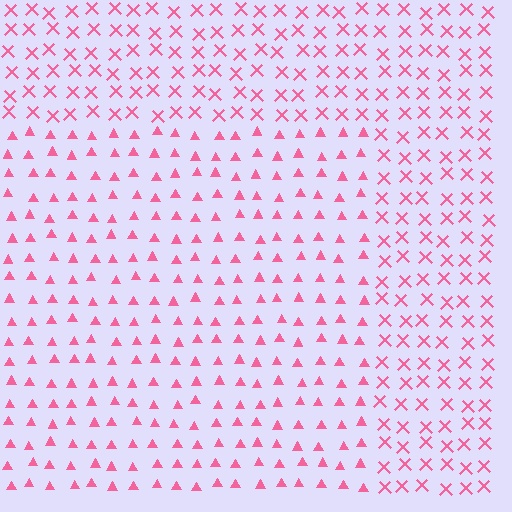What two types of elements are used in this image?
The image uses triangles inside the rectangle region and X marks outside it.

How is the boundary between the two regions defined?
The boundary is defined by a change in element shape: triangles inside vs. X marks outside. All elements share the same color and spacing.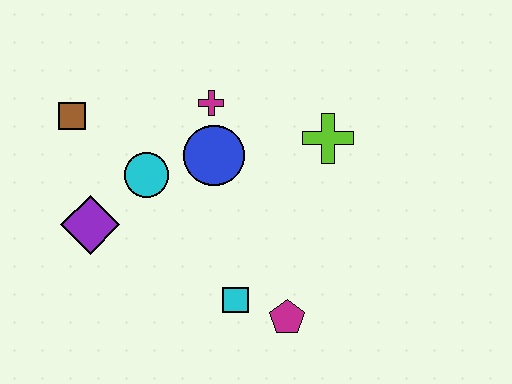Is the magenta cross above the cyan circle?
Yes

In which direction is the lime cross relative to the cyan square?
The lime cross is above the cyan square.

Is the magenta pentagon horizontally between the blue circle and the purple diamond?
No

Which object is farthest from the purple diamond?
The lime cross is farthest from the purple diamond.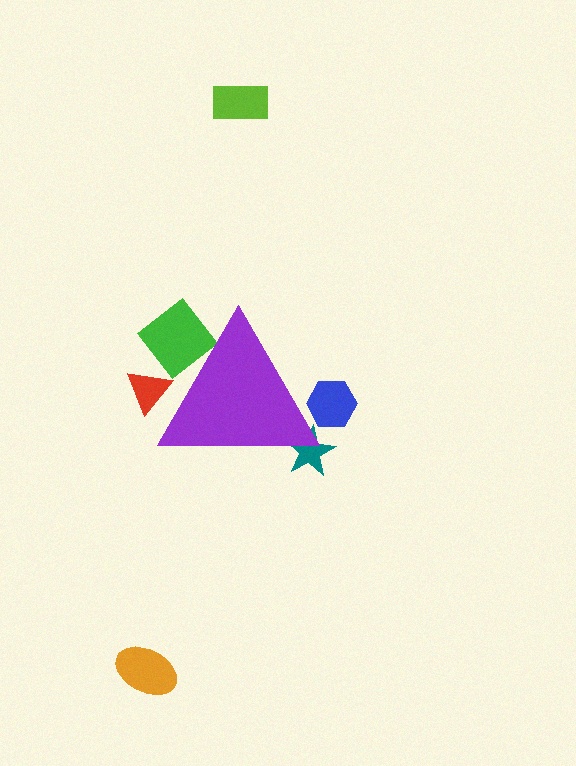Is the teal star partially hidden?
Yes, the teal star is partially hidden behind the purple triangle.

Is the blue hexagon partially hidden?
Yes, the blue hexagon is partially hidden behind the purple triangle.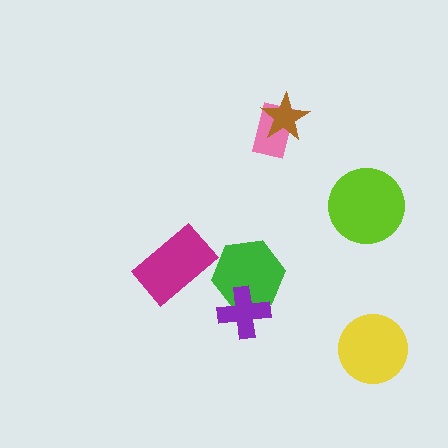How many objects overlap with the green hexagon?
1 object overlaps with the green hexagon.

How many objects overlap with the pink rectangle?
1 object overlaps with the pink rectangle.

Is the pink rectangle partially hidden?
Yes, it is partially covered by another shape.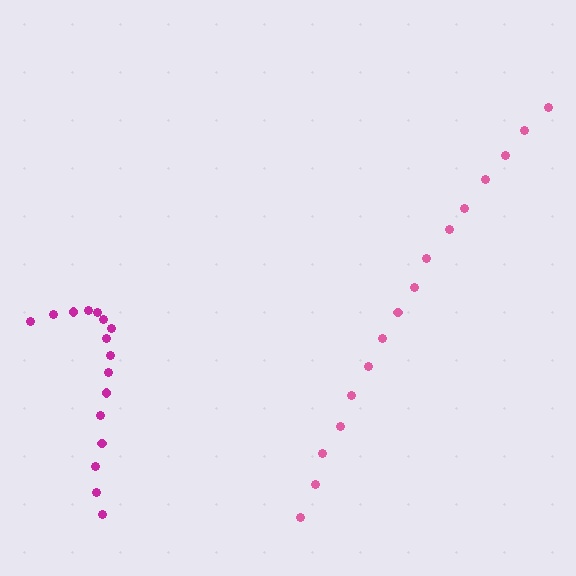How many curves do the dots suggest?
There are 2 distinct paths.